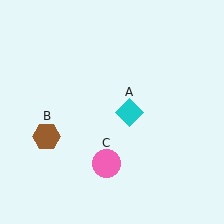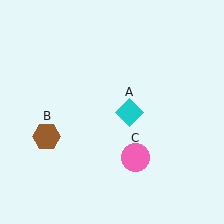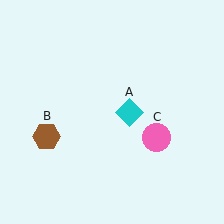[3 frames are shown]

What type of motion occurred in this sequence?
The pink circle (object C) rotated counterclockwise around the center of the scene.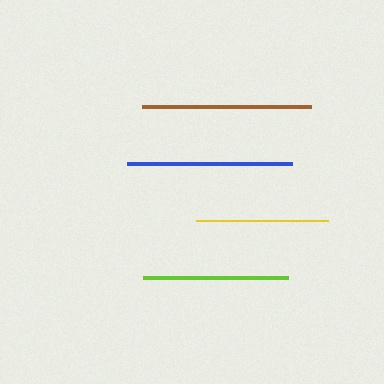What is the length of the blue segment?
The blue segment is approximately 165 pixels long.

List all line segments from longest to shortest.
From longest to shortest: brown, blue, lime, yellow.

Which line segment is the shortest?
The yellow line is the shortest at approximately 132 pixels.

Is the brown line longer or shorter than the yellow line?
The brown line is longer than the yellow line.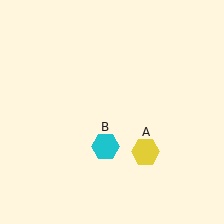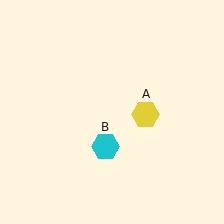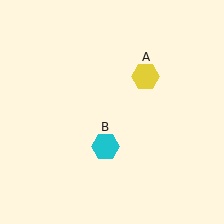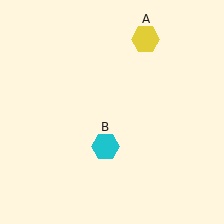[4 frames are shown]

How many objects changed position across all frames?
1 object changed position: yellow hexagon (object A).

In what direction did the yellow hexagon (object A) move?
The yellow hexagon (object A) moved up.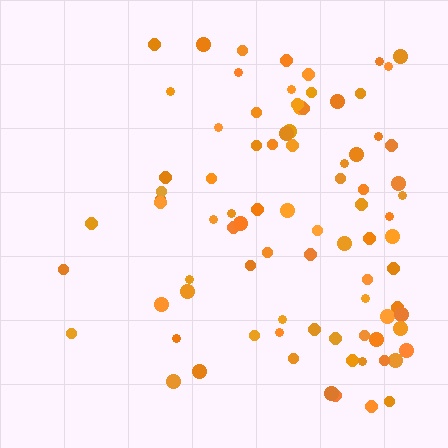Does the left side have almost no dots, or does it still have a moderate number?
Still a moderate number, just noticeably fewer than the right.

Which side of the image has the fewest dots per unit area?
The left.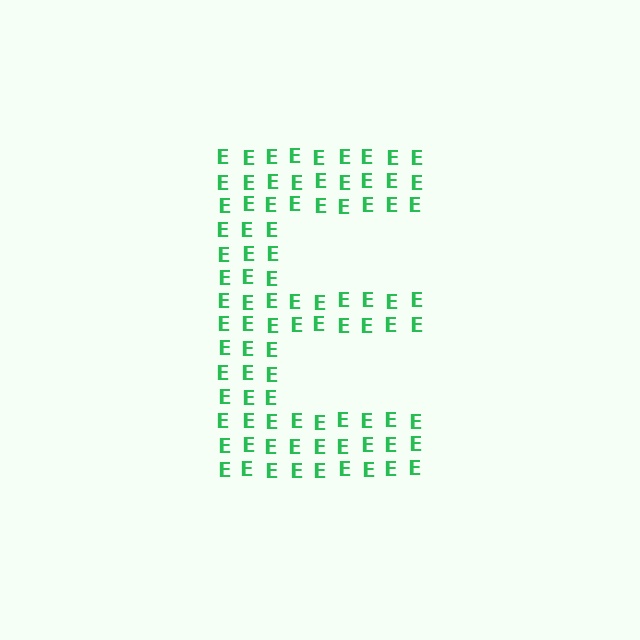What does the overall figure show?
The overall figure shows the letter E.